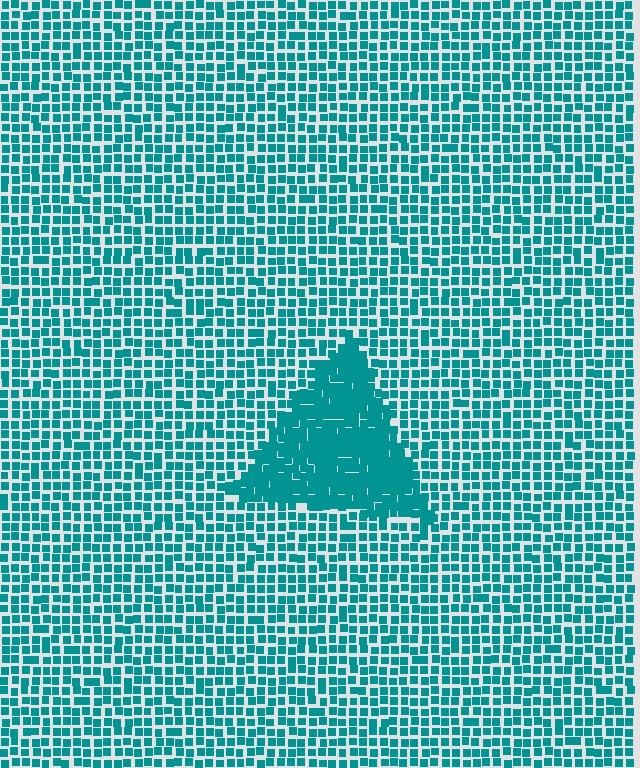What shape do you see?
I see a triangle.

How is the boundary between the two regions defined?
The boundary is defined by a change in element density (approximately 1.9x ratio). All elements are the same color, size, and shape.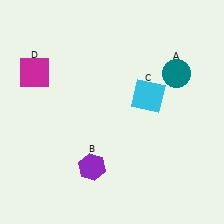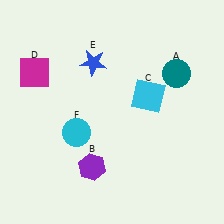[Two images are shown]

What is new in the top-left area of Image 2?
A blue star (E) was added in the top-left area of Image 2.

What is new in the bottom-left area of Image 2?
A cyan circle (F) was added in the bottom-left area of Image 2.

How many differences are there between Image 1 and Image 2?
There are 2 differences between the two images.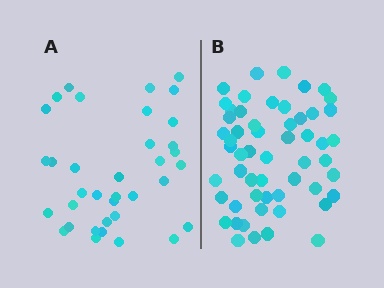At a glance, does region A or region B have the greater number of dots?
Region B (the right region) has more dots.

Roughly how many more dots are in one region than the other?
Region B has approximately 20 more dots than region A.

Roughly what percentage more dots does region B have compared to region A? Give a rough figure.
About 55% more.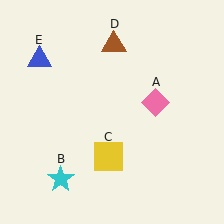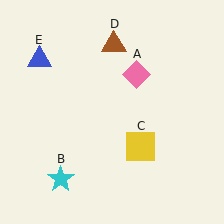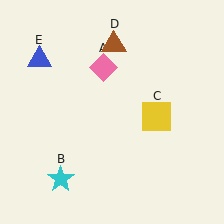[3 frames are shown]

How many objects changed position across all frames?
2 objects changed position: pink diamond (object A), yellow square (object C).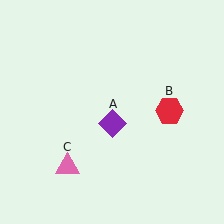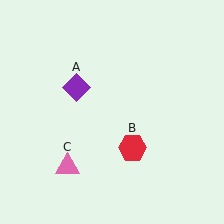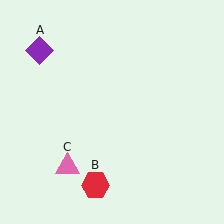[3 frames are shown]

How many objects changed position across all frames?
2 objects changed position: purple diamond (object A), red hexagon (object B).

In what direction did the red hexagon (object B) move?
The red hexagon (object B) moved down and to the left.